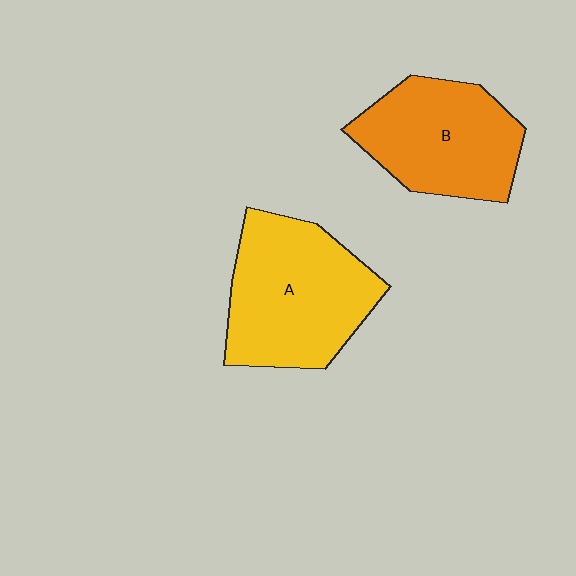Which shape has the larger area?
Shape A (yellow).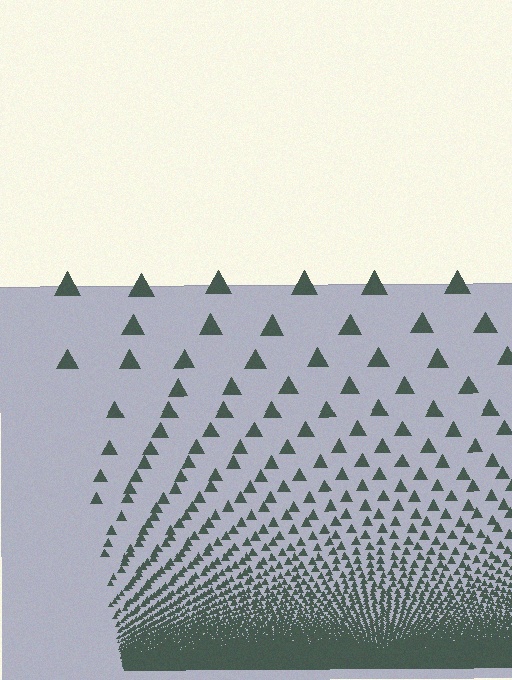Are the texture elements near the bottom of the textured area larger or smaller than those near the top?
Smaller. The gradient is inverted — elements near the bottom are smaller and denser.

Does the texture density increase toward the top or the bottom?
Density increases toward the bottom.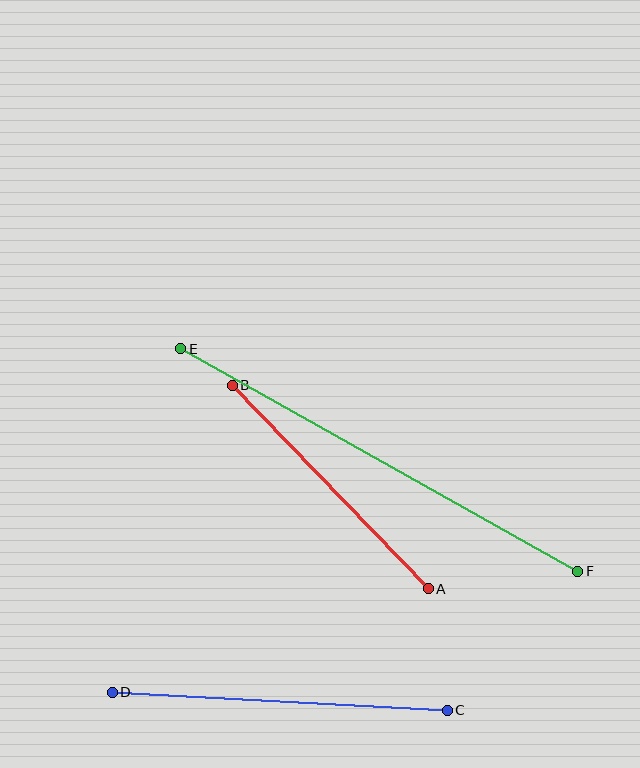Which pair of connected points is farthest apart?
Points E and F are farthest apart.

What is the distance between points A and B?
The distance is approximately 282 pixels.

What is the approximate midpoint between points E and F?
The midpoint is at approximately (379, 460) pixels.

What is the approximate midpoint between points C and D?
The midpoint is at approximately (280, 701) pixels.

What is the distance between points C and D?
The distance is approximately 335 pixels.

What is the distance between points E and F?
The distance is approximately 455 pixels.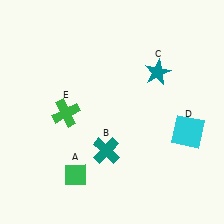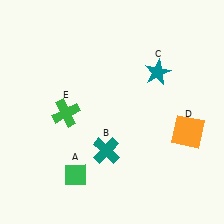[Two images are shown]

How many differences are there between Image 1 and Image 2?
There is 1 difference between the two images.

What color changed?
The square (D) changed from cyan in Image 1 to orange in Image 2.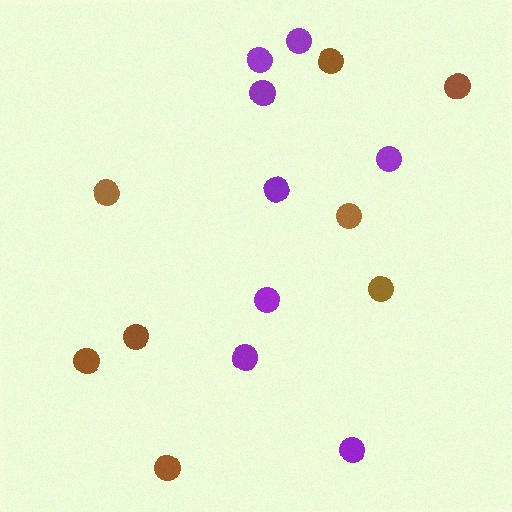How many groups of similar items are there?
There are 2 groups: one group of purple circles (8) and one group of brown circles (8).